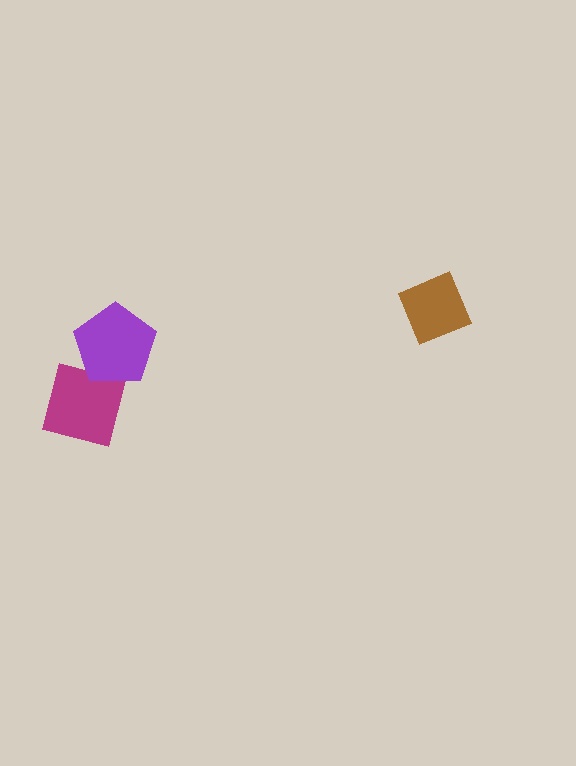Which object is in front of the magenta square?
The purple pentagon is in front of the magenta square.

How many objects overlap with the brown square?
0 objects overlap with the brown square.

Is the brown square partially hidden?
No, no other shape covers it.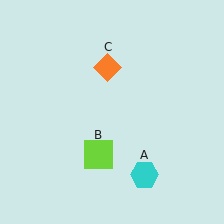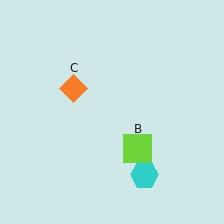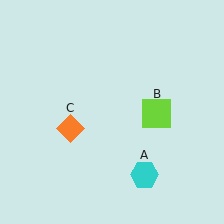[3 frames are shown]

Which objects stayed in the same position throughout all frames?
Cyan hexagon (object A) remained stationary.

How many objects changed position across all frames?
2 objects changed position: lime square (object B), orange diamond (object C).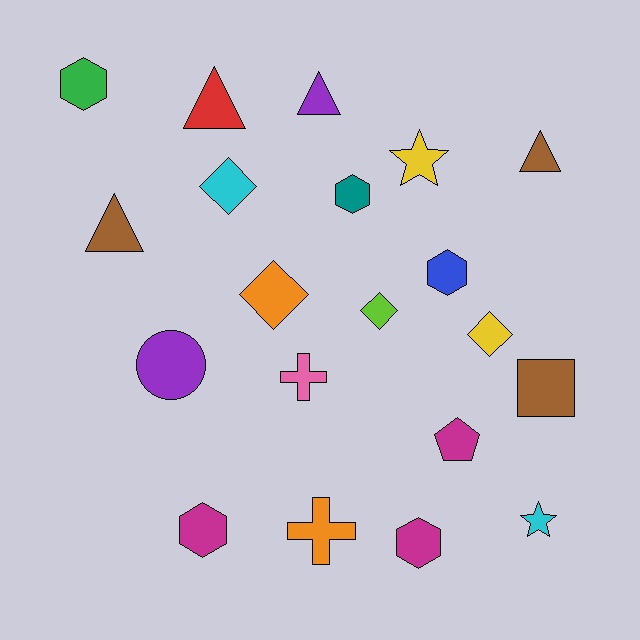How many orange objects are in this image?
There are 2 orange objects.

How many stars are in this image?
There are 2 stars.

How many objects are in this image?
There are 20 objects.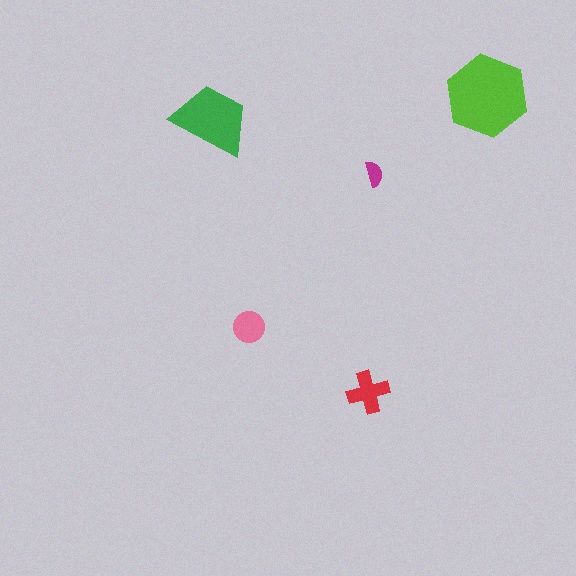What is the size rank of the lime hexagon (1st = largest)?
1st.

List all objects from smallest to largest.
The magenta semicircle, the pink circle, the red cross, the green trapezoid, the lime hexagon.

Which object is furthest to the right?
The lime hexagon is rightmost.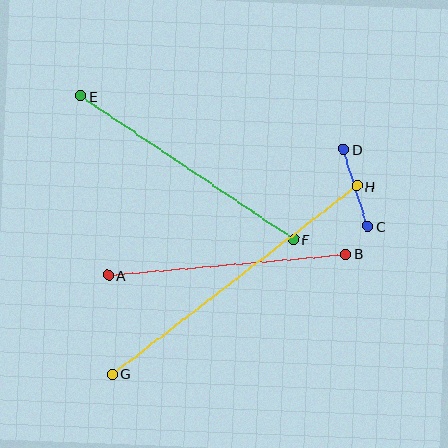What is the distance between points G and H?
The distance is approximately 309 pixels.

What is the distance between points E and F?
The distance is approximately 257 pixels.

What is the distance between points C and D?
The distance is approximately 81 pixels.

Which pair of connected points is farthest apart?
Points G and H are farthest apart.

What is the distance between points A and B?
The distance is approximately 238 pixels.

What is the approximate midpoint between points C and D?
The midpoint is at approximately (356, 188) pixels.